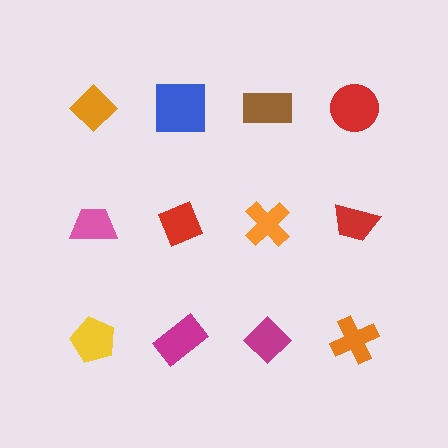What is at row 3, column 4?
An orange cross.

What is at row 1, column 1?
An orange diamond.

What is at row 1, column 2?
A blue square.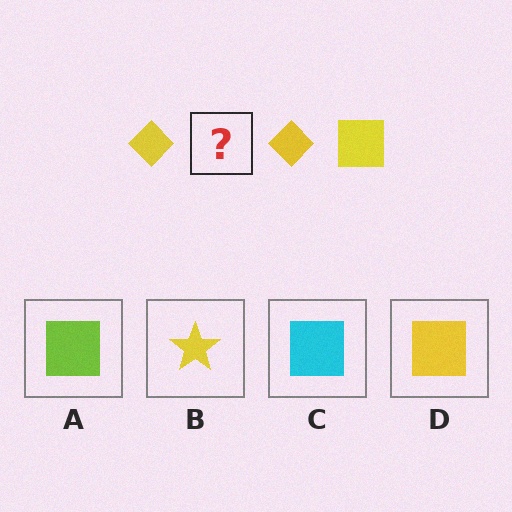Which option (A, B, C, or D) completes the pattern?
D.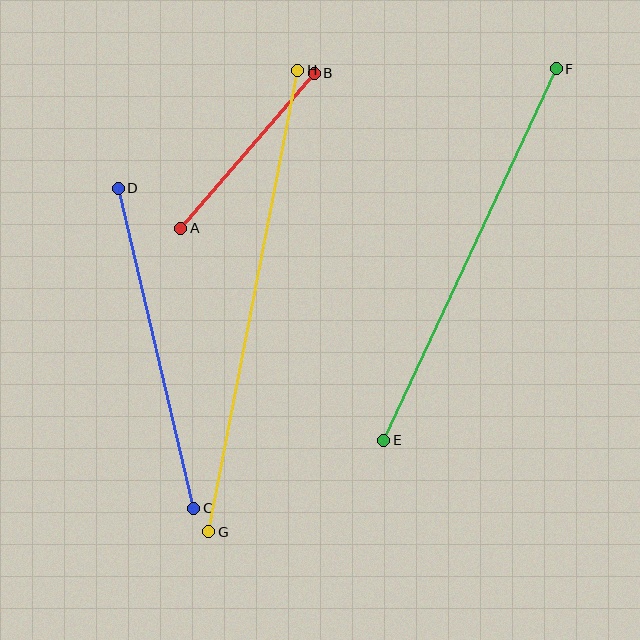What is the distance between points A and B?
The distance is approximately 205 pixels.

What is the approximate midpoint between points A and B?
The midpoint is at approximately (247, 151) pixels.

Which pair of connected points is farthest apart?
Points G and H are farthest apart.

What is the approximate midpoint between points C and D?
The midpoint is at approximately (156, 348) pixels.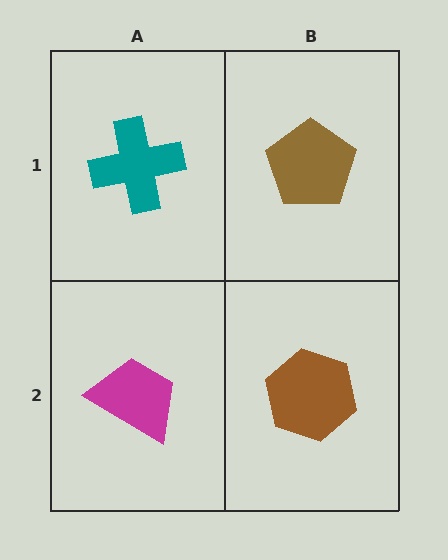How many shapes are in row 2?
2 shapes.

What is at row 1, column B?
A brown pentagon.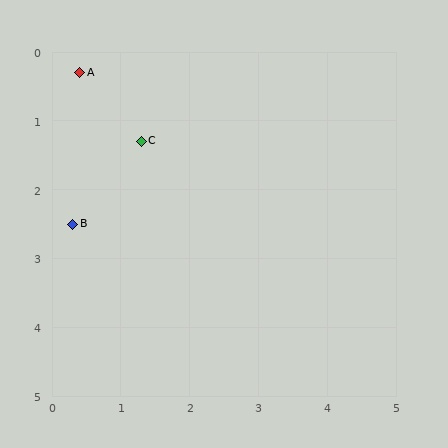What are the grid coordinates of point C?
Point C is at approximately (1.3, 1.3).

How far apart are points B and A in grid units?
Points B and A are about 2.2 grid units apart.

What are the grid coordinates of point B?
Point B is at approximately (0.3, 2.5).